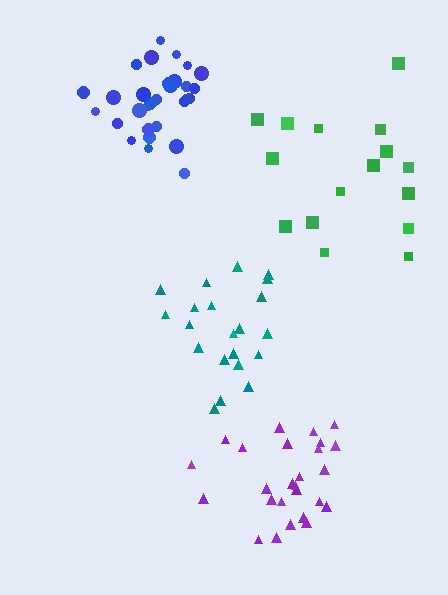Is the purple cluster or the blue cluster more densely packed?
Blue.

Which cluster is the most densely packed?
Blue.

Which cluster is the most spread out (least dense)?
Green.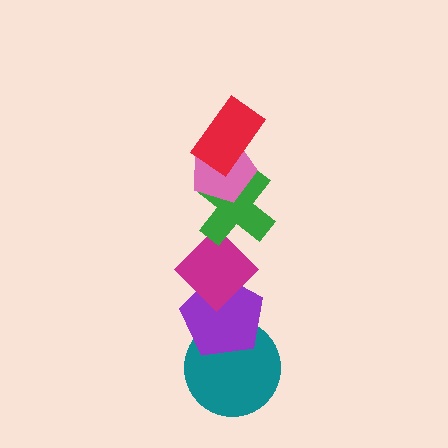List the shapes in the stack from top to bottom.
From top to bottom: the red rectangle, the pink pentagon, the green cross, the magenta diamond, the purple pentagon, the teal circle.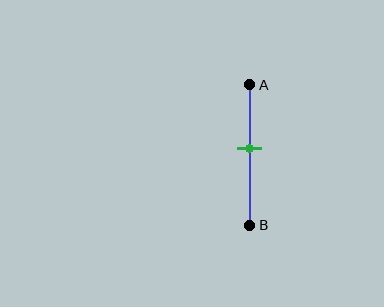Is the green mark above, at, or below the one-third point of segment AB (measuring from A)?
The green mark is below the one-third point of segment AB.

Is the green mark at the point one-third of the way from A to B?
No, the mark is at about 45% from A, not at the 33% one-third point.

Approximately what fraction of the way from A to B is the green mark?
The green mark is approximately 45% of the way from A to B.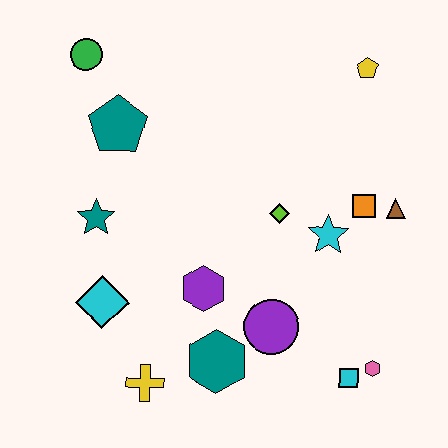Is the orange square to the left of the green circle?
No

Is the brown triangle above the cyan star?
Yes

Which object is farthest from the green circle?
The pink hexagon is farthest from the green circle.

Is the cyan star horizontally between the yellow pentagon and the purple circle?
Yes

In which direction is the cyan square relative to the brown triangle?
The cyan square is below the brown triangle.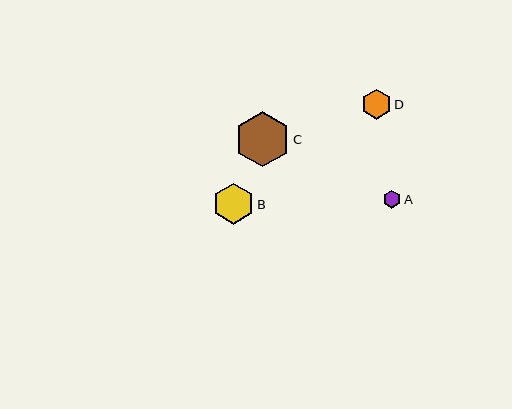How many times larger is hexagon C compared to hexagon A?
Hexagon C is approximately 3.1 times the size of hexagon A.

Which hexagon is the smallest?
Hexagon A is the smallest with a size of approximately 18 pixels.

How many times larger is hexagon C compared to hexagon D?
Hexagon C is approximately 1.9 times the size of hexagon D.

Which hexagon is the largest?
Hexagon C is the largest with a size of approximately 56 pixels.